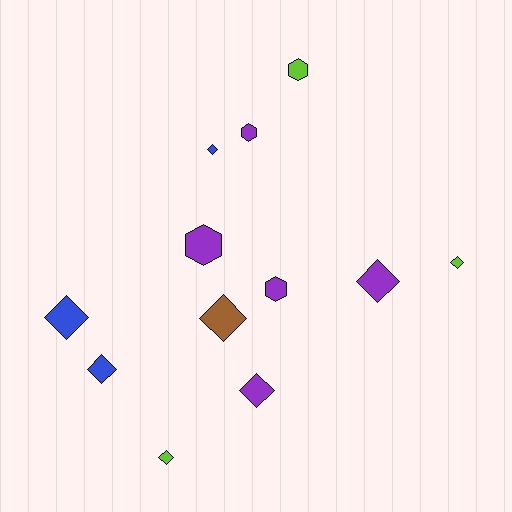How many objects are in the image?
There are 12 objects.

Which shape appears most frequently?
Diamond, with 8 objects.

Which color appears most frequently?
Purple, with 5 objects.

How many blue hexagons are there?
There are no blue hexagons.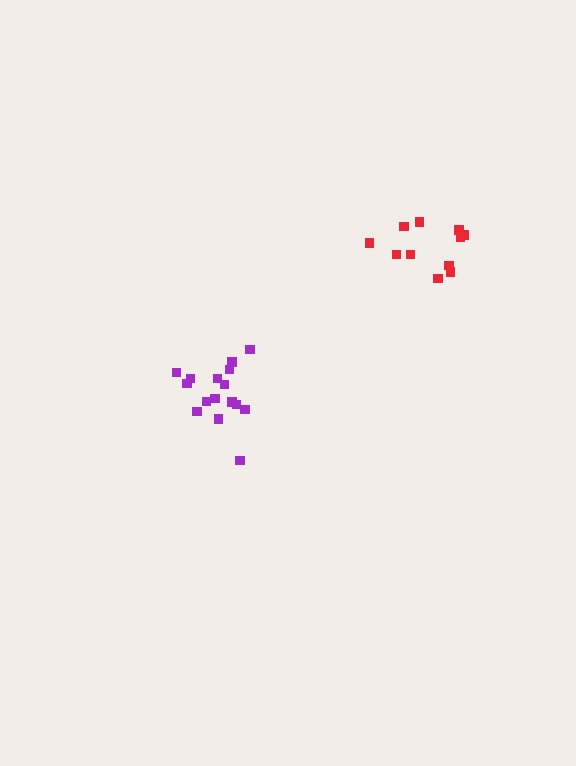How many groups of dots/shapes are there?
There are 2 groups.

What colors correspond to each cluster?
The clusters are colored: purple, red.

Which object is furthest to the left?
The purple cluster is leftmost.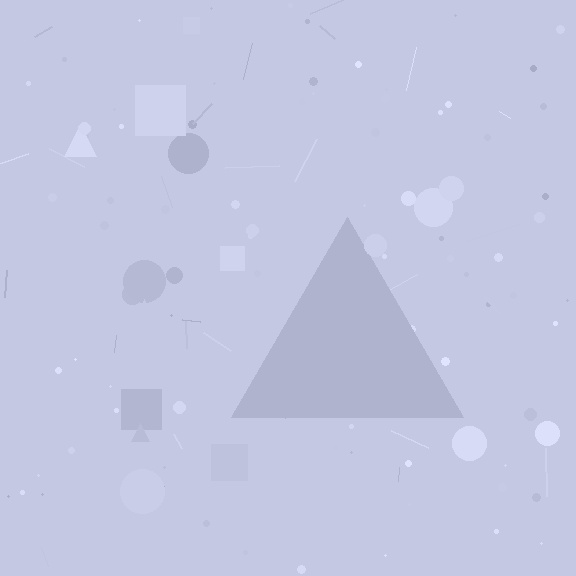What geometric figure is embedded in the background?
A triangle is embedded in the background.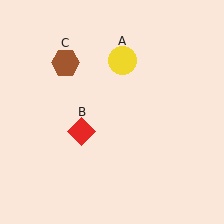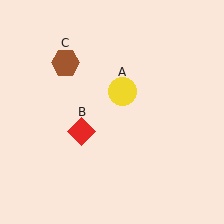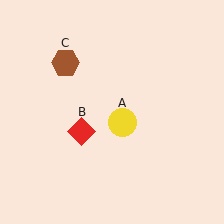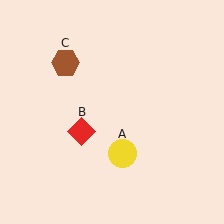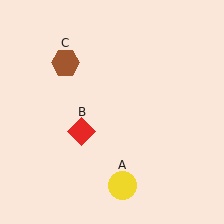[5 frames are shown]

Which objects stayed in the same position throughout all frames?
Red diamond (object B) and brown hexagon (object C) remained stationary.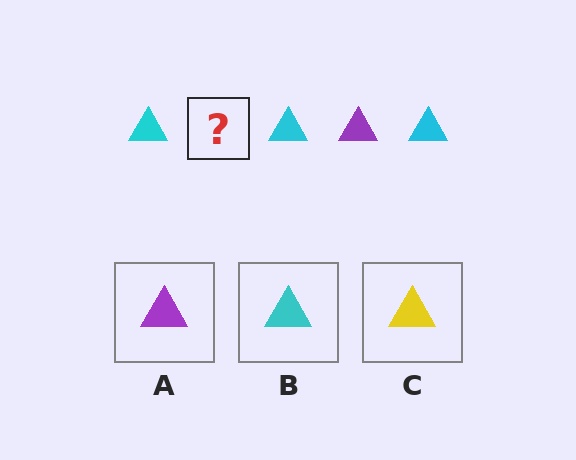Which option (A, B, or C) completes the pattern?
A.